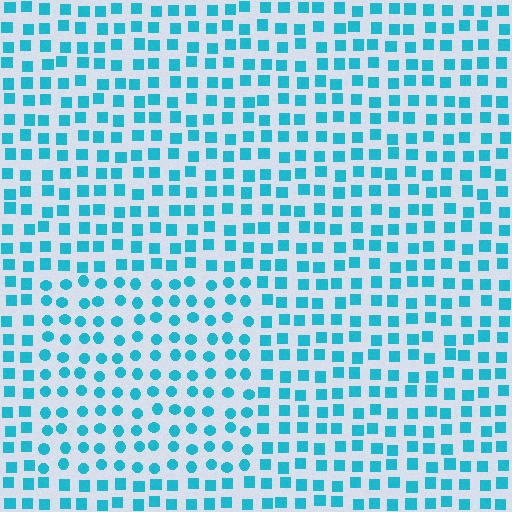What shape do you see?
I see a rectangle.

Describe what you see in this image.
The image is filled with small cyan elements arranged in a uniform grid. A rectangle-shaped region contains circles, while the surrounding area contains squares. The boundary is defined purely by the change in element shape.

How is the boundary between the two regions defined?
The boundary is defined by a change in element shape: circles inside vs. squares outside. All elements share the same color and spacing.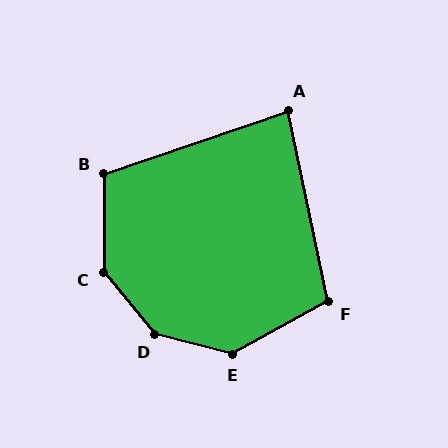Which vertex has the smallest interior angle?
A, at approximately 83 degrees.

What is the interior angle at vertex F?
Approximately 107 degrees (obtuse).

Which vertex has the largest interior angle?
D, at approximately 144 degrees.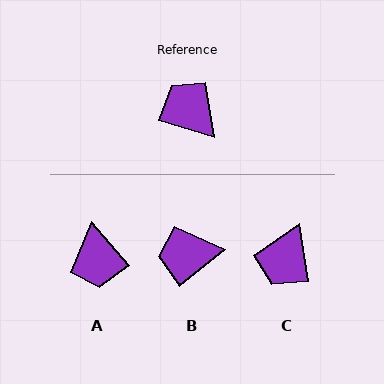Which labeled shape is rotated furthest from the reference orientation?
A, about 148 degrees away.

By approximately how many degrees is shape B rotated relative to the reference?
Approximately 56 degrees counter-clockwise.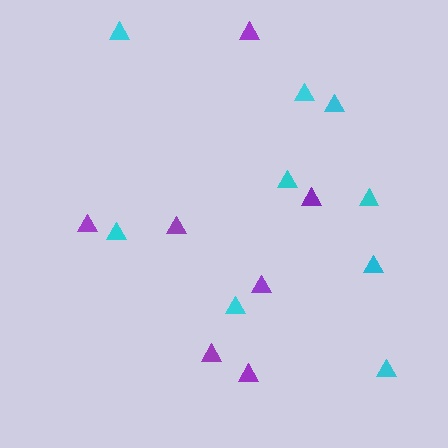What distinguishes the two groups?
There are 2 groups: one group of cyan triangles (9) and one group of purple triangles (7).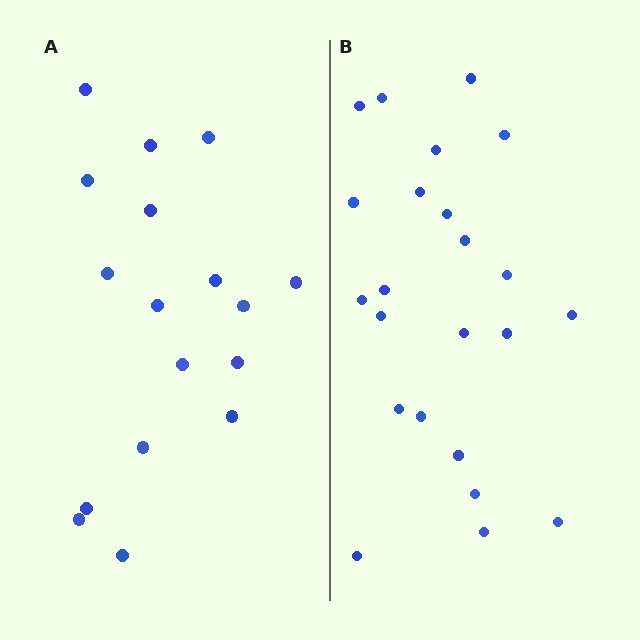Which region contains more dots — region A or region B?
Region B (the right region) has more dots.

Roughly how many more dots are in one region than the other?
Region B has about 6 more dots than region A.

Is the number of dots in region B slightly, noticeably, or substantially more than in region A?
Region B has noticeably more, but not dramatically so. The ratio is roughly 1.4 to 1.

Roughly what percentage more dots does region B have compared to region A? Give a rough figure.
About 35% more.